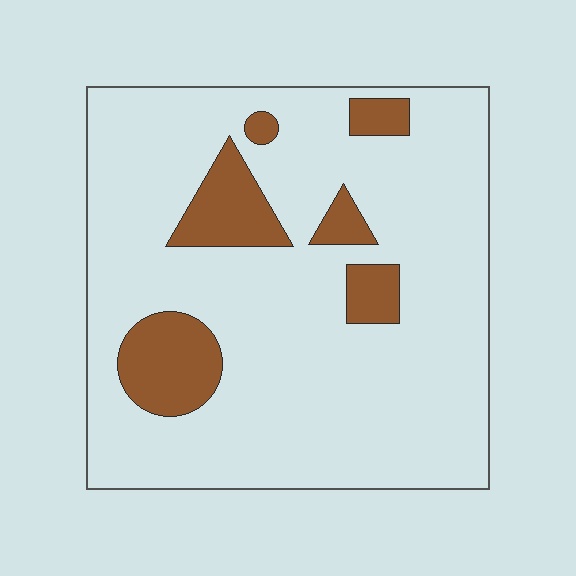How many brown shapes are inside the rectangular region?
6.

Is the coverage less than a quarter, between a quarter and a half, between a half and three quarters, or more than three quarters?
Less than a quarter.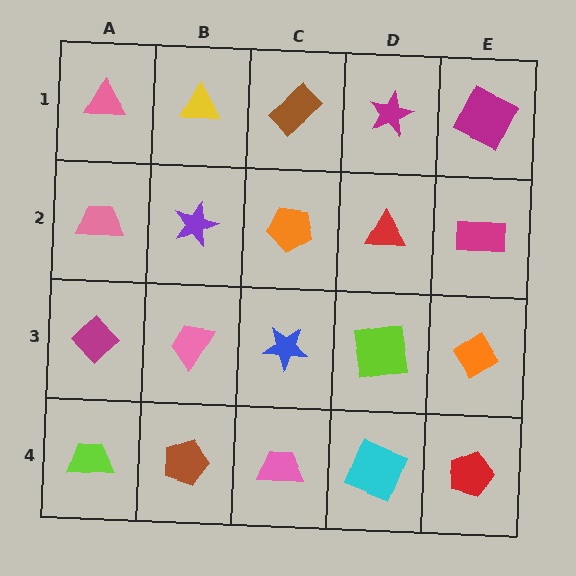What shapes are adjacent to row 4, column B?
A pink trapezoid (row 3, column B), a lime trapezoid (row 4, column A), a pink trapezoid (row 4, column C).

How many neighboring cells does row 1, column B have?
3.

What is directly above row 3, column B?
A purple star.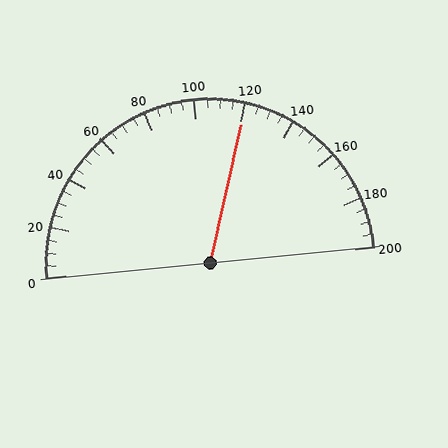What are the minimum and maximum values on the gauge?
The gauge ranges from 0 to 200.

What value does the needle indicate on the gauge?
The needle indicates approximately 120.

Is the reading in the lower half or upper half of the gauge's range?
The reading is in the upper half of the range (0 to 200).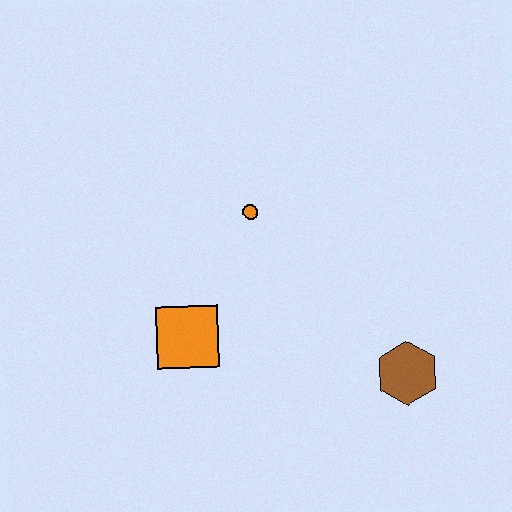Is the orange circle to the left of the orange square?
No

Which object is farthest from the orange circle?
The brown hexagon is farthest from the orange circle.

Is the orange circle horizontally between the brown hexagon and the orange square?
Yes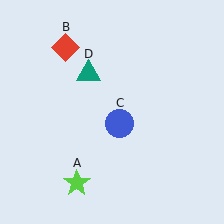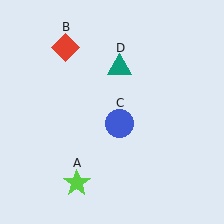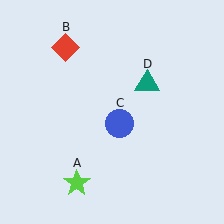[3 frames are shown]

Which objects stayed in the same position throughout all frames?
Lime star (object A) and red diamond (object B) and blue circle (object C) remained stationary.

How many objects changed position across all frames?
1 object changed position: teal triangle (object D).